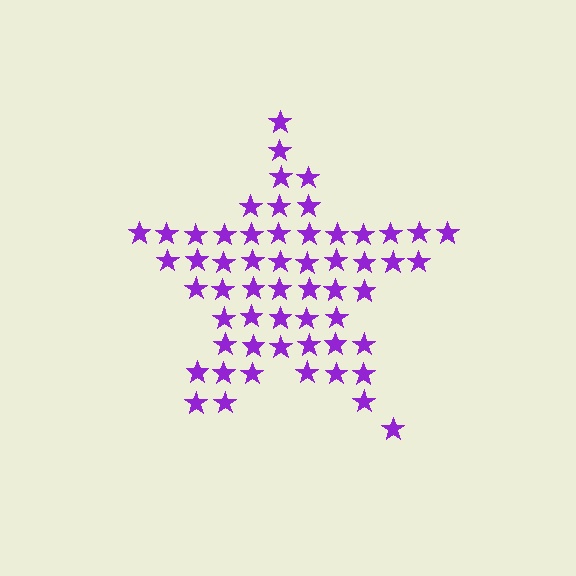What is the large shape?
The large shape is a star.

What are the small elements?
The small elements are stars.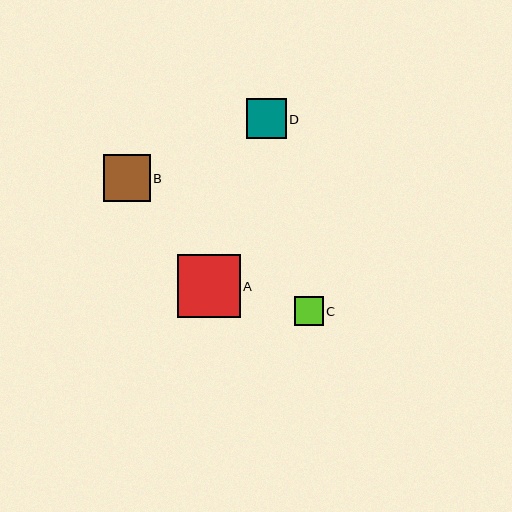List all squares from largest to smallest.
From largest to smallest: A, B, D, C.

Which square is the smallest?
Square C is the smallest with a size of approximately 29 pixels.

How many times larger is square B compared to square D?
Square B is approximately 1.2 times the size of square D.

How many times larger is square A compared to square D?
Square A is approximately 1.6 times the size of square D.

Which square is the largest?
Square A is the largest with a size of approximately 63 pixels.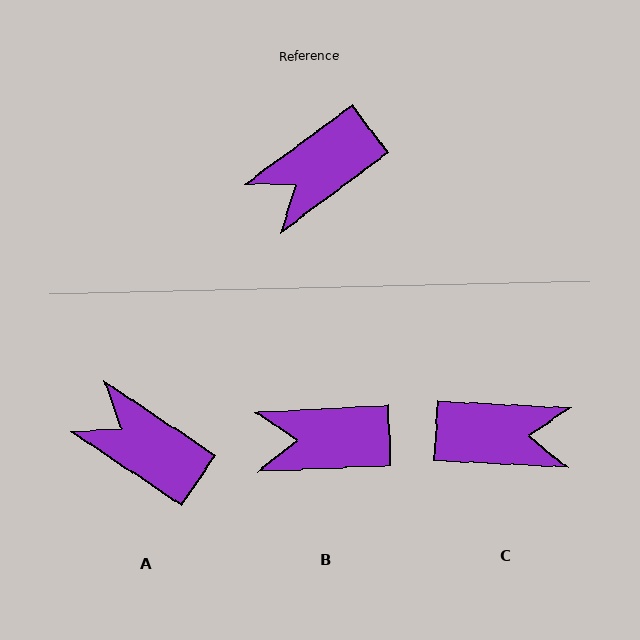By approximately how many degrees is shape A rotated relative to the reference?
Approximately 70 degrees clockwise.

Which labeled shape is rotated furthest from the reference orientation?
C, about 141 degrees away.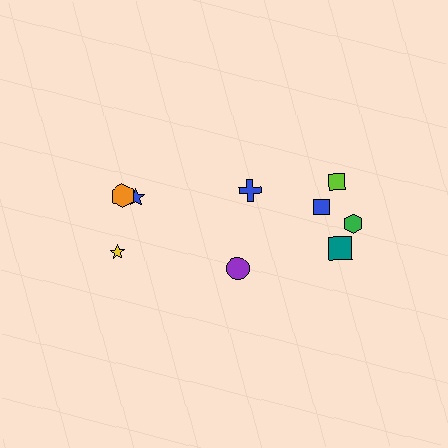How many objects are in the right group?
There are 6 objects.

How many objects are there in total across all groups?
There are 9 objects.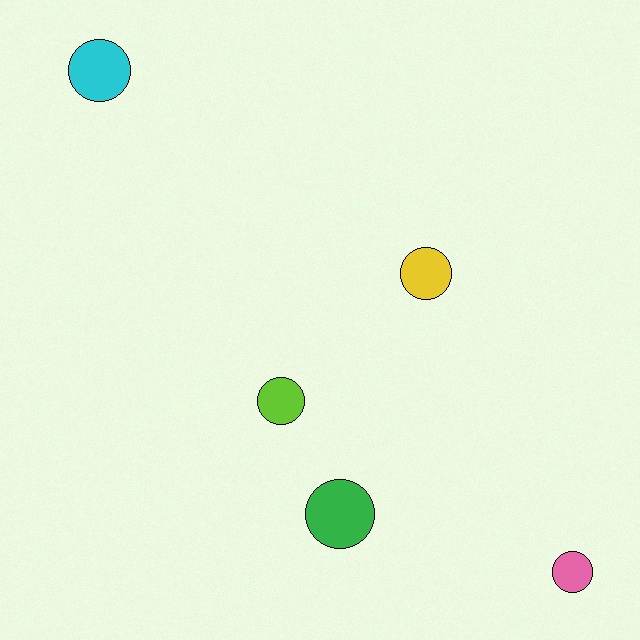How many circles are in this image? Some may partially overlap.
There are 5 circles.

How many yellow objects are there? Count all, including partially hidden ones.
There is 1 yellow object.